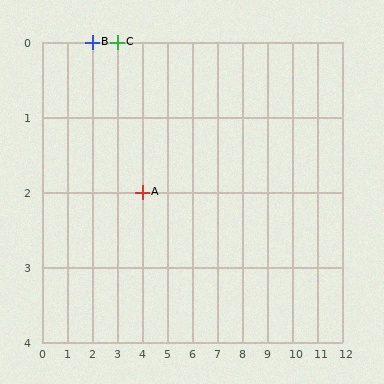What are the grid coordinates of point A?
Point A is at grid coordinates (4, 2).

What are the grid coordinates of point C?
Point C is at grid coordinates (3, 0).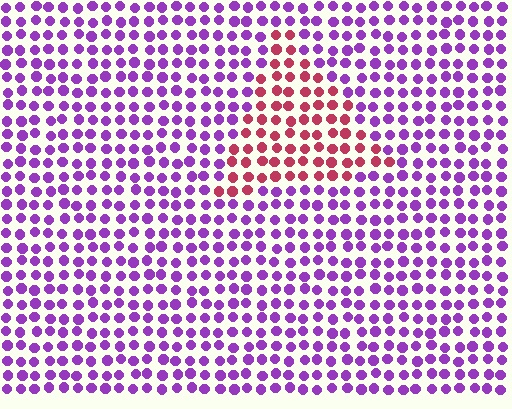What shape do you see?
I see a triangle.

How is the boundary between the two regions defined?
The boundary is defined purely by a slight shift in hue (about 61 degrees). Spacing, size, and orientation are identical on both sides.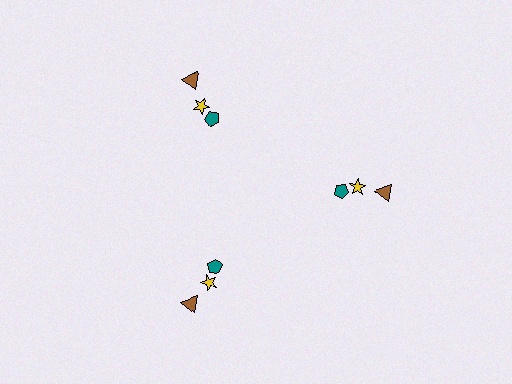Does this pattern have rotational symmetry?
Yes, this pattern has 3-fold rotational symmetry. It looks the same after rotating 120 degrees around the center.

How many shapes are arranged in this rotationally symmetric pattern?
There are 9 shapes, arranged in 3 groups of 3.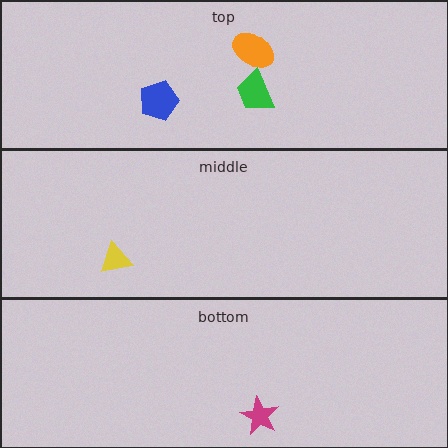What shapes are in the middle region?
The yellow triangle.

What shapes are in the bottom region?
The magenta star.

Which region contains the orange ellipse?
The top region.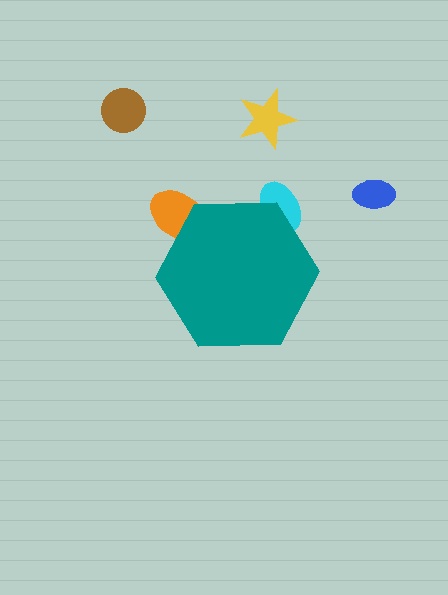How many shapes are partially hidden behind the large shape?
2 shapes are partially hidden.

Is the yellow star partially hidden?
No, the yellow star is fully visible.